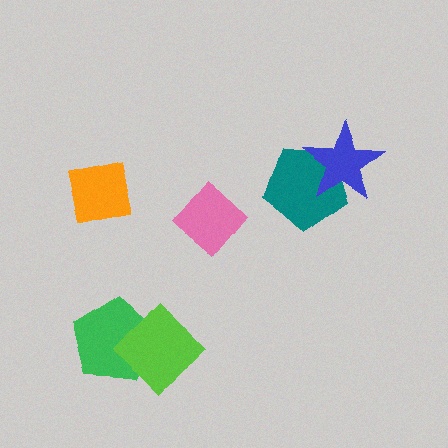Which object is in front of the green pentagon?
The lime diamond is in front of the green pentagon.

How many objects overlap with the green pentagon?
1 object overlaps with the green pentagon.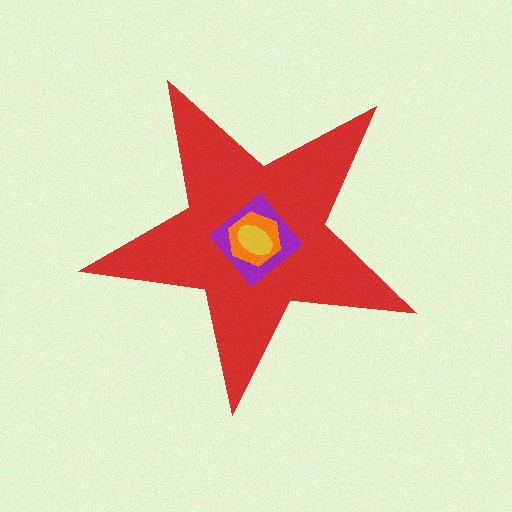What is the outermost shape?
The red star.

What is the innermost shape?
The yellow ellipse.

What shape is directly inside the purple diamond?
The orange hexagon.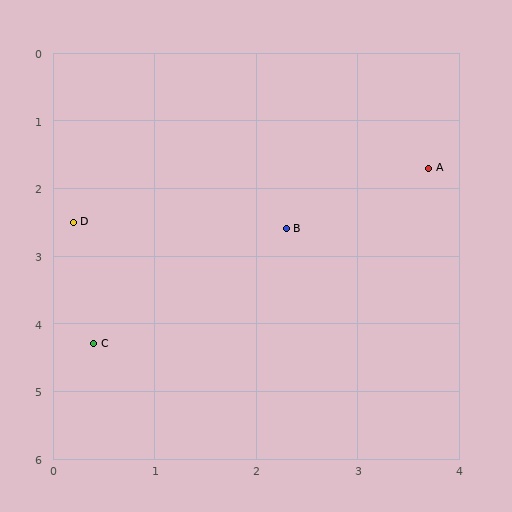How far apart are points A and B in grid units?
Points A and B are about 1.7 grid units apart.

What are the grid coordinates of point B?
Point B is at approximately (2.3, 2.6).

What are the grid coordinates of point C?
Point C is at approximately (0.4, 4.3).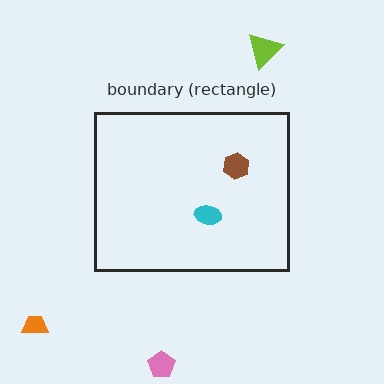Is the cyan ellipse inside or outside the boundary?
Inside.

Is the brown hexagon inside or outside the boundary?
Inside.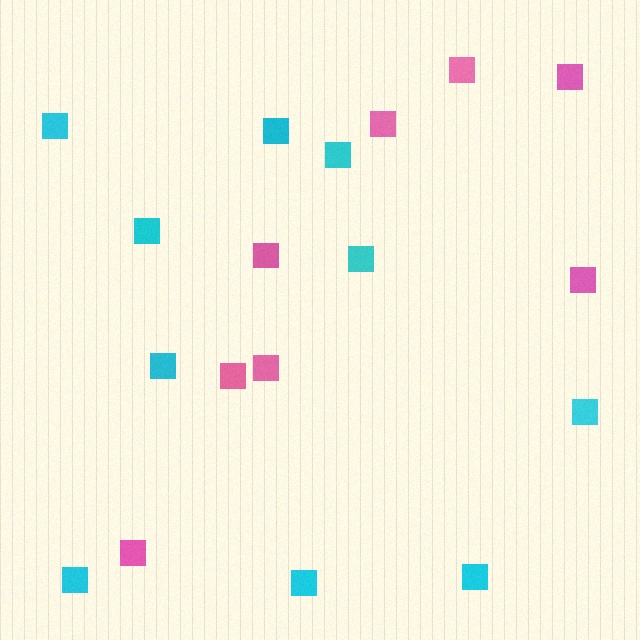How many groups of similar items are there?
There are 2 groups: one group of cyan squares (10) and one group of pink squares (8).